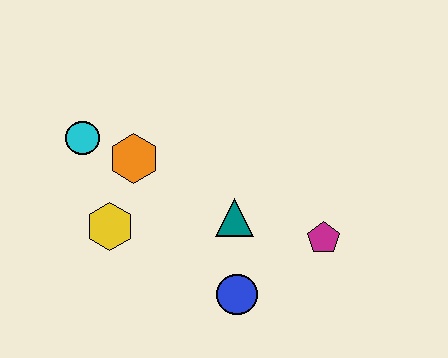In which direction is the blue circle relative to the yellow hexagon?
The blue circle is to the right of the yellow hexagon.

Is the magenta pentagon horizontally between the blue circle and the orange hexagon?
No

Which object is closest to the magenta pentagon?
The teal triangle is closest to the magenta pentagon.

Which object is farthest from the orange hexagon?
The magenta pentagon is farthest from the orange hexagon.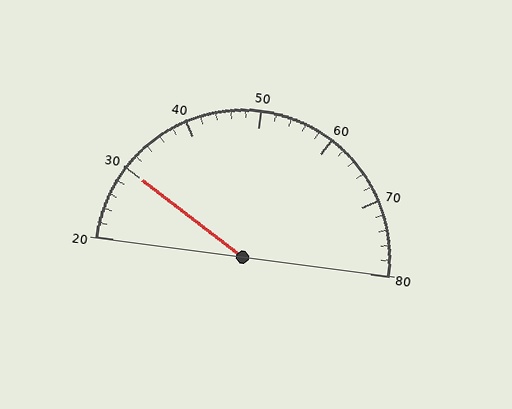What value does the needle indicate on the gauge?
The needle indicates approximately 30.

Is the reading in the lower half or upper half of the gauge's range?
The reading is in the lower half of the range (20 to 80).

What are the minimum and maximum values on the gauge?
The gauge ranges from 20 to 80.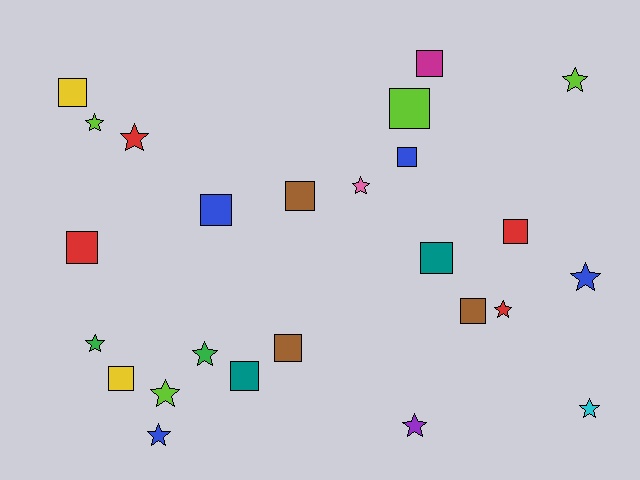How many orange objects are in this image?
There are no orange objects.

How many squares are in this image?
There are 13 squares.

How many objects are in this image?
There are 25 objects.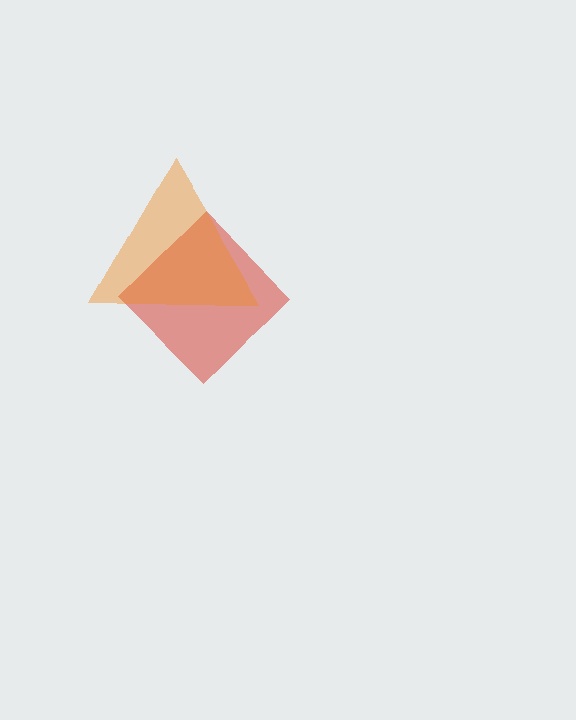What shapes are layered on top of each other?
The layered shapes are: a red diamond, an orange triangle.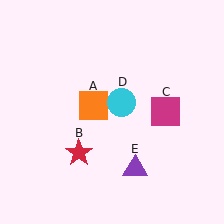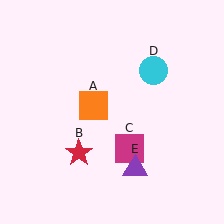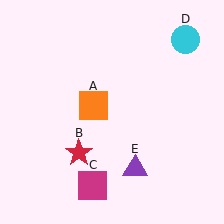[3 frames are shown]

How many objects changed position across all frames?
2 objects changed position: magenta square (object C), cyan circle (object D).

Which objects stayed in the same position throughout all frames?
Orange square (object A) and red star (object B) and purple triangle (object E) remained stationary.